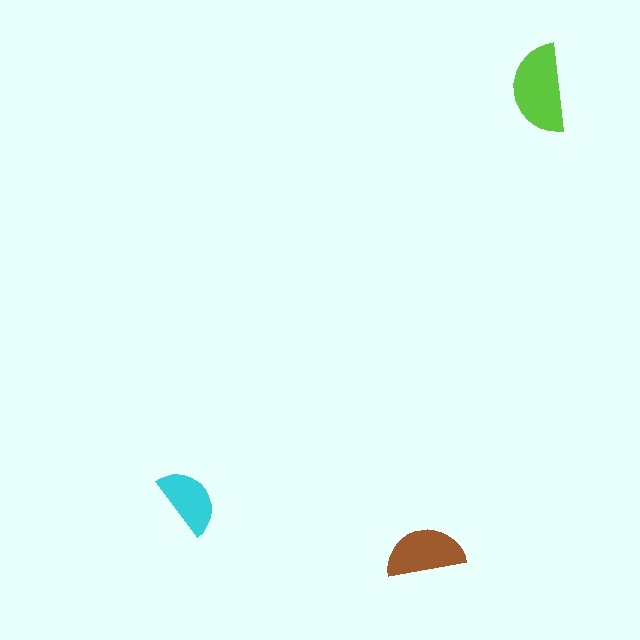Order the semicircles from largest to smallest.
the lime one, the brown one, the cyan one.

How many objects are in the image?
There are 3 objects in the image.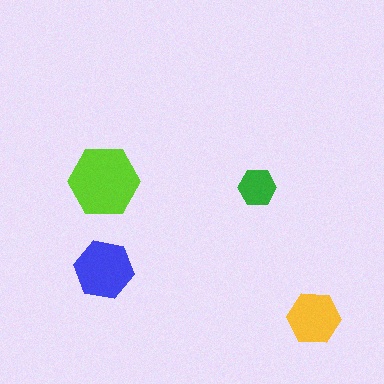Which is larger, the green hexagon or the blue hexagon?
The blue one.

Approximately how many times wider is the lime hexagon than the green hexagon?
About 2 times wider.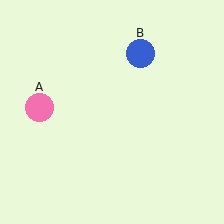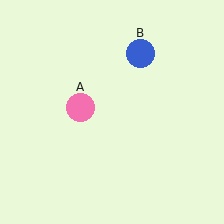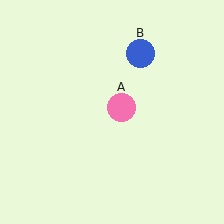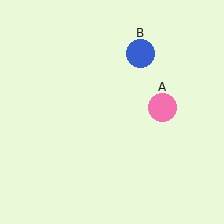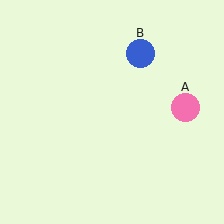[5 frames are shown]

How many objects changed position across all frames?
1 object changed position: pink circle (object A).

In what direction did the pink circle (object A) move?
The pink circle (object A) moved right.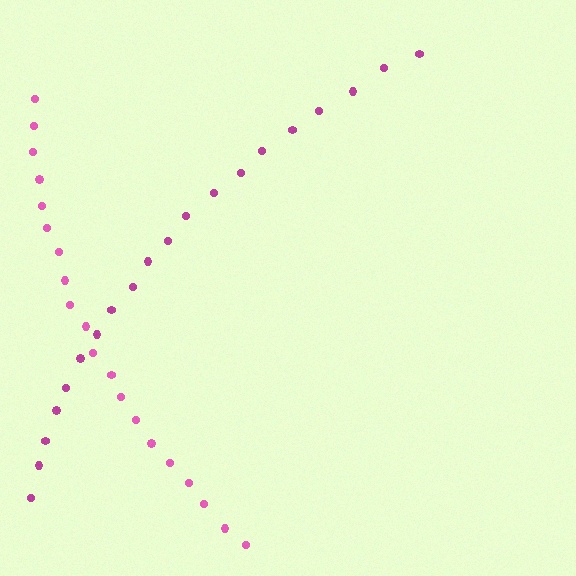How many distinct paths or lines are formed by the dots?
There are 2 distinct paths.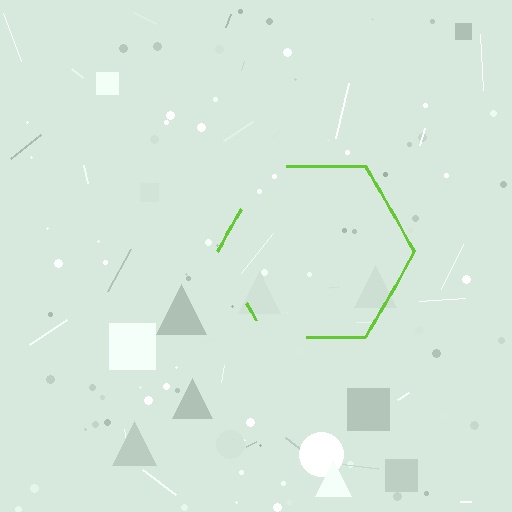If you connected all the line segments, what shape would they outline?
They would outline a hexagon.